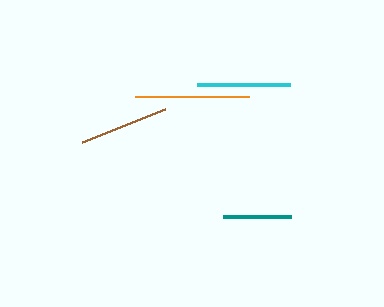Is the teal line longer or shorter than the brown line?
The brown line is longer than the teal line.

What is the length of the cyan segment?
The cyan segment is approximately 92 pixels long.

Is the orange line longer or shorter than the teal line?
The orange line is longer than the teal line.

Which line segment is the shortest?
The teal line is the shortest at approximately 69 pixels.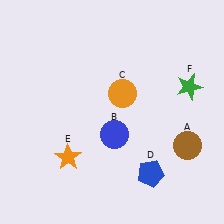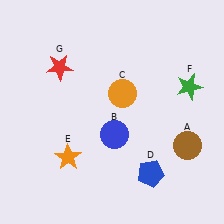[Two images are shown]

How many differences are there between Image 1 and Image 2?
There is 1 difference between the two images.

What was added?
A red star (G) was added in Image 2.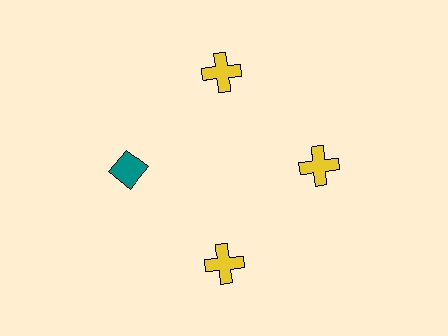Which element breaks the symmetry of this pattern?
The teal diamond at roughly the 9 o'clock position breaks the symmetry. All other shapes are yellow crosses.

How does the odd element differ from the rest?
It differs in both color (teal instead of yellow) and shape (diamond instead of cross).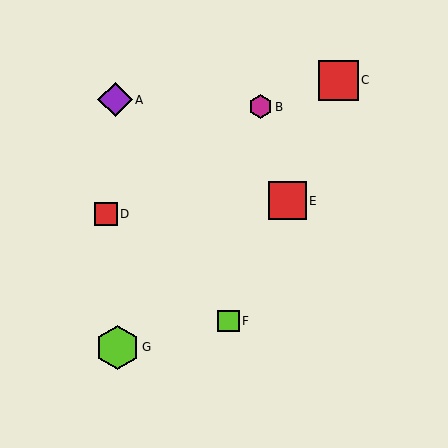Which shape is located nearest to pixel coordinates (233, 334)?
The lime square (labeled F) at (228, 321) is nearest to that location.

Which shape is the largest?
The lime hexagon (labeled G) is the largest.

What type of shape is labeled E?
Shape E is a red square.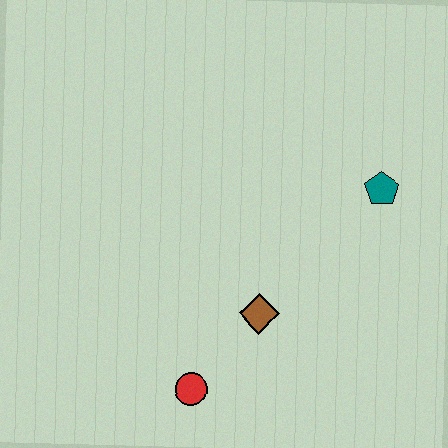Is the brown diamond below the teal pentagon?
Yes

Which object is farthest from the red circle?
The teal pentagon is farthest from the red circle.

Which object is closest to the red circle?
The brown diamond is closest to the red circle.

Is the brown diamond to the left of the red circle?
No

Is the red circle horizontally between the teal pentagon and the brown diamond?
No